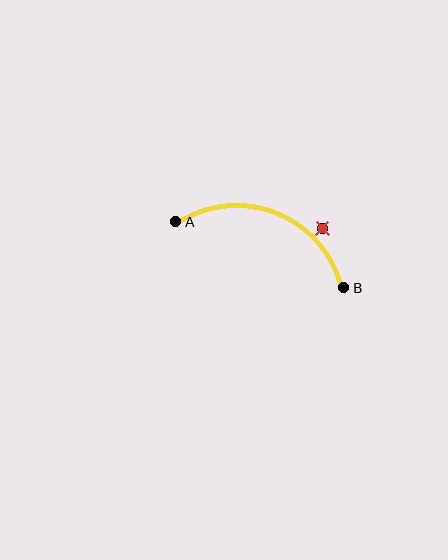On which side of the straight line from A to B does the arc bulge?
The arc bulges above the straight line connecting A and B.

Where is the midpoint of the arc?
The arc midpoint is the point on the curve farthest from the straight line joining A and B. It sits above that line.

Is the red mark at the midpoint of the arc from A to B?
No — the red mark does not lie on the arc at all. It sits slightly outside the curve.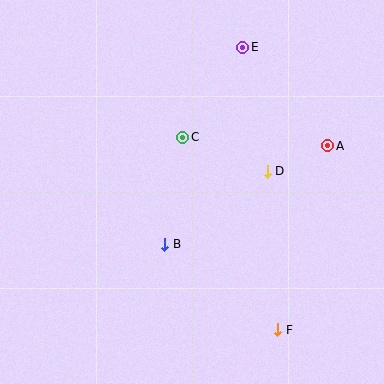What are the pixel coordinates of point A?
Point A is at (328, 146).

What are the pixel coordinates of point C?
Point C is at (183, 137).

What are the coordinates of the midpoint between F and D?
The midpoint between F and D is at (273, 251).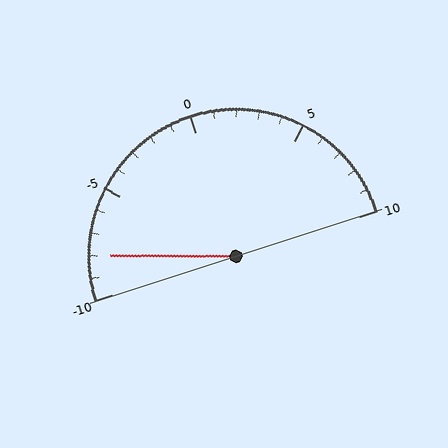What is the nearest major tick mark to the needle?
The nearest major tick mark is -10.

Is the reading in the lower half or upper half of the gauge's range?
The reading is in the lower half of the range (-10 to 10).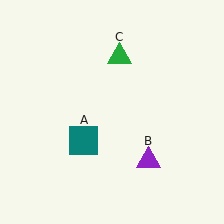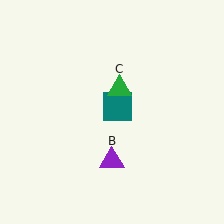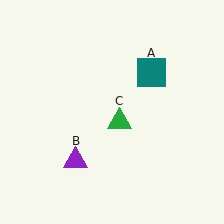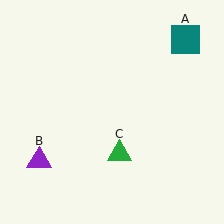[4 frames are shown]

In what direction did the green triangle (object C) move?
The green triangle (object C) moved down.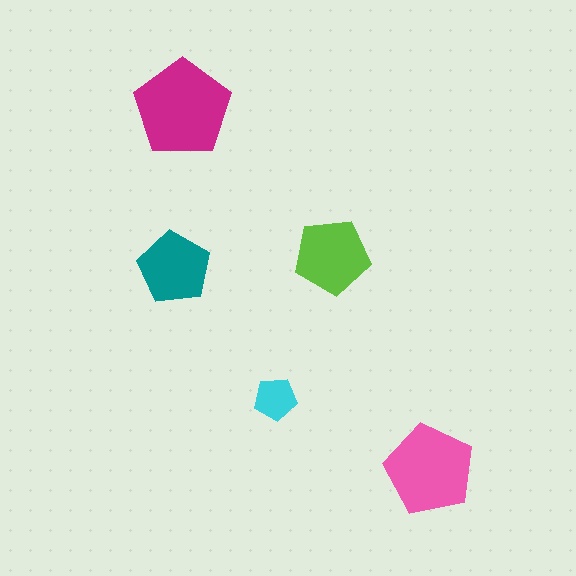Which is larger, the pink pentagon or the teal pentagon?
The pink one.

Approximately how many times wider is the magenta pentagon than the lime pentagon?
About 1.5 times wider.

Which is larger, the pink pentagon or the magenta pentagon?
The magenta one.